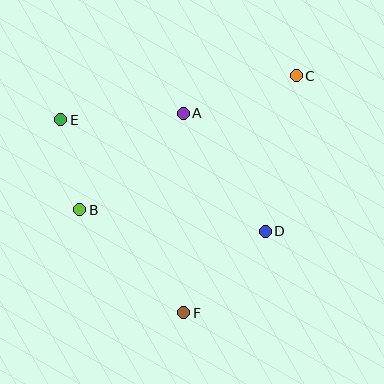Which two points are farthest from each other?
Points C and F are farthest from each other.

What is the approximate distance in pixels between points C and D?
The distance between C and D is approximately 159 pixels.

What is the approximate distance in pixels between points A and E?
The distance between A and E is approximately 122 pixels.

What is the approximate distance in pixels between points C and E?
The distance between C and E is approximately 240 pixels.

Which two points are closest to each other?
Points B and E are closest to each other.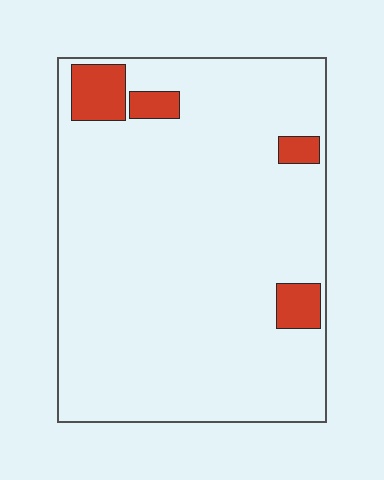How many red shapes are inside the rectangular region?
4.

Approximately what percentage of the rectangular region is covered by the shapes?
Approximately 10%.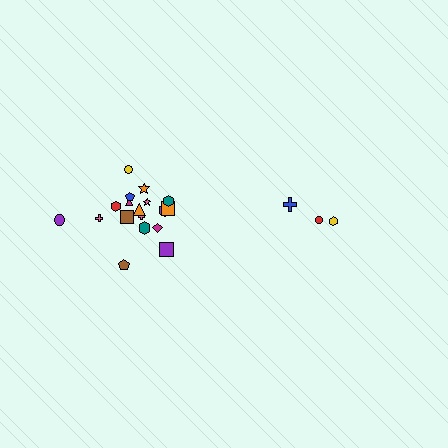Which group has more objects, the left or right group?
The left group.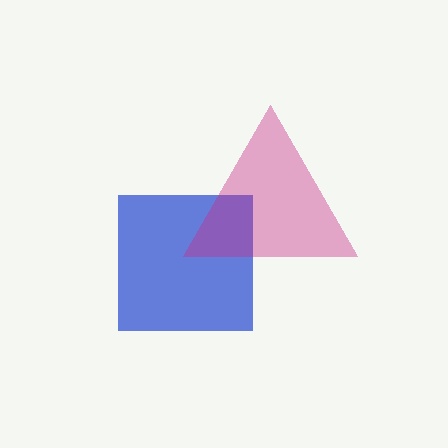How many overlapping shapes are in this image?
There are 2 overlapping shapes in the image.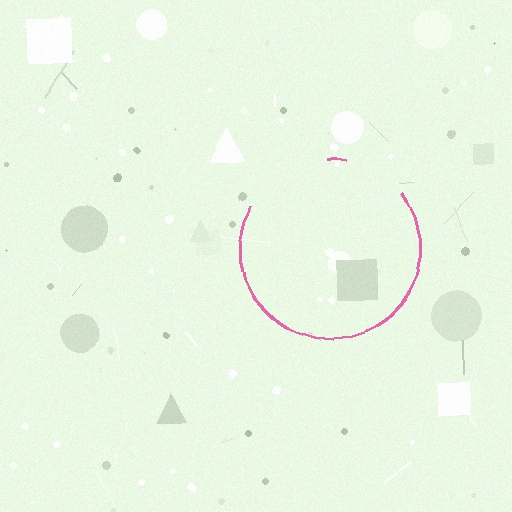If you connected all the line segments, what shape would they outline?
They would outline a circle.